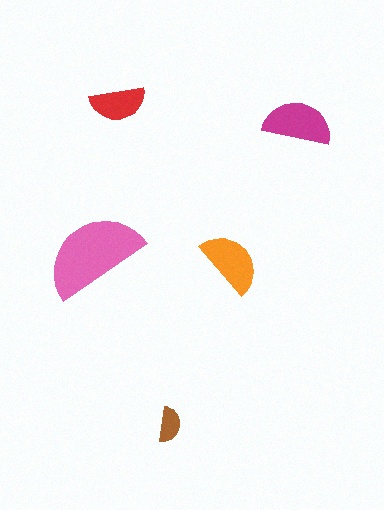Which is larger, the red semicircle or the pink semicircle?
The pink one.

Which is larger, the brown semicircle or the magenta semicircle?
The magenta one.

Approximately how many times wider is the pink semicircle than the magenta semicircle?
About 1.5 times wider.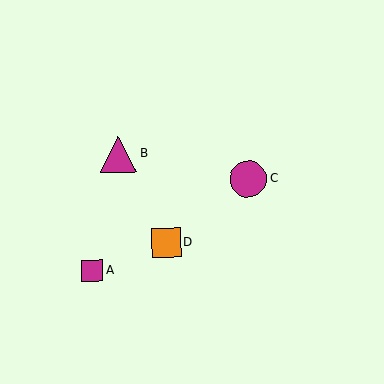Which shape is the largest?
The magenta circle (labeled C) is the largest.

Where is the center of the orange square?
The center of the orange square is at (166, 242).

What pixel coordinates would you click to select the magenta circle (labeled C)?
Click at (248, 179) to select the magenta circle C.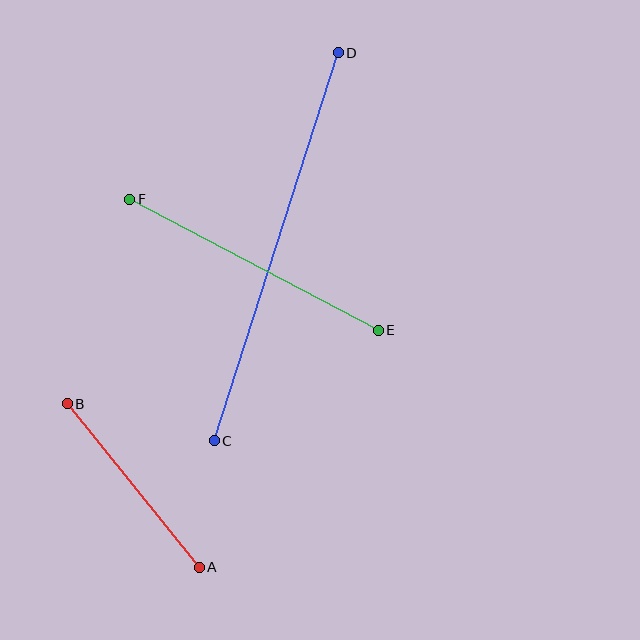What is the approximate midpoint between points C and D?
The midpoint is at approximately (276, 247) pixels.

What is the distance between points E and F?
The distance is approximately 281 pixels.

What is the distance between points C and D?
The distance is approximately 407 pixels.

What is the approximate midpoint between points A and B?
The midpoint is at approximately (133, 485) pixels.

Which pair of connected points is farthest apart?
Points C and D are farthest apart.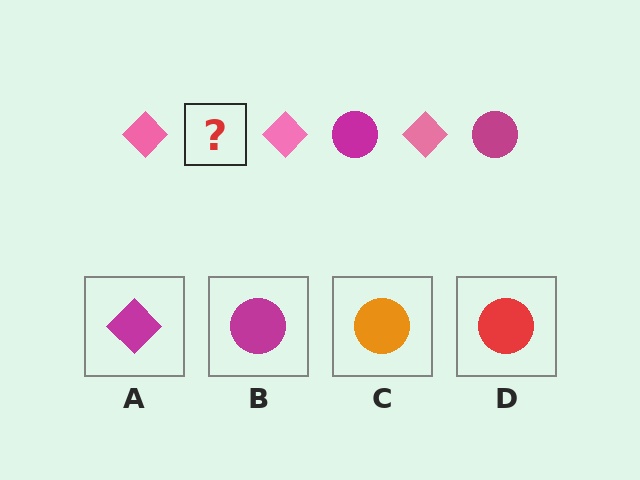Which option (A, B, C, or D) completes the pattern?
B.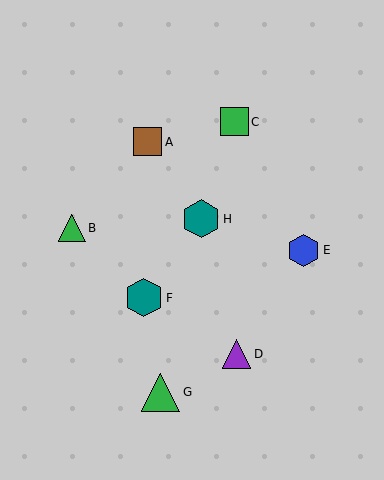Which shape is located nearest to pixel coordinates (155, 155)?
The brown square (labeled A) at (148, 142) is nearest to that location.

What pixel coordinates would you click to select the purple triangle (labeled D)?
Click at (236, 354) to select the purple triangle D.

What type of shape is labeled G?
Shape G is a green triangle.